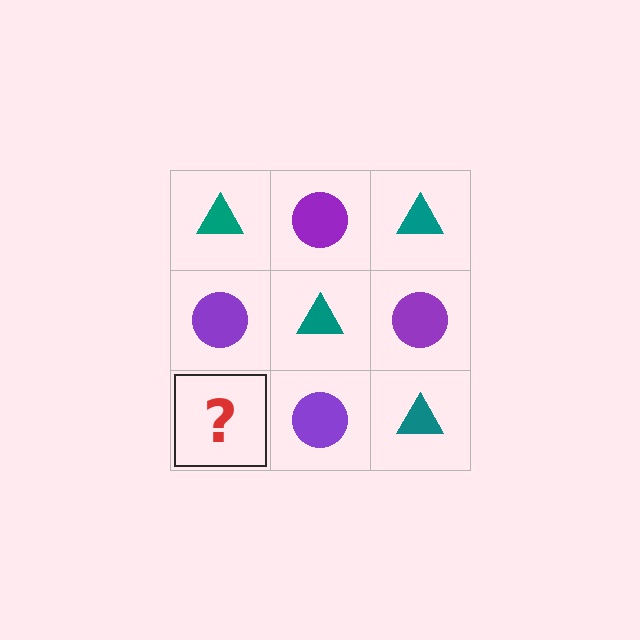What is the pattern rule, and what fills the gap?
The rule is that it alternates teal triangle and purple circle in a checkerboard pattern. The gap should be filled with a teal triangle.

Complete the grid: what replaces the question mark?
The question mark should be replaced with a teal triangle.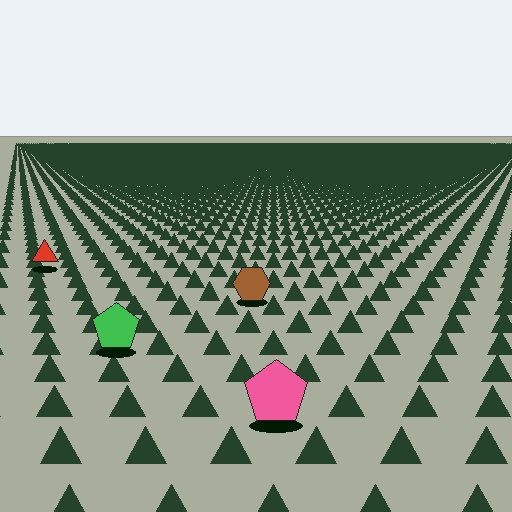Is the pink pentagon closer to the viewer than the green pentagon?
Yes. The pink pentagon is closer — you can tell from the texture gradient: the ground texture is coarser near it.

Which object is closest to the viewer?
The pink pentagon is closest. The texture marks near it are larger and more spread out.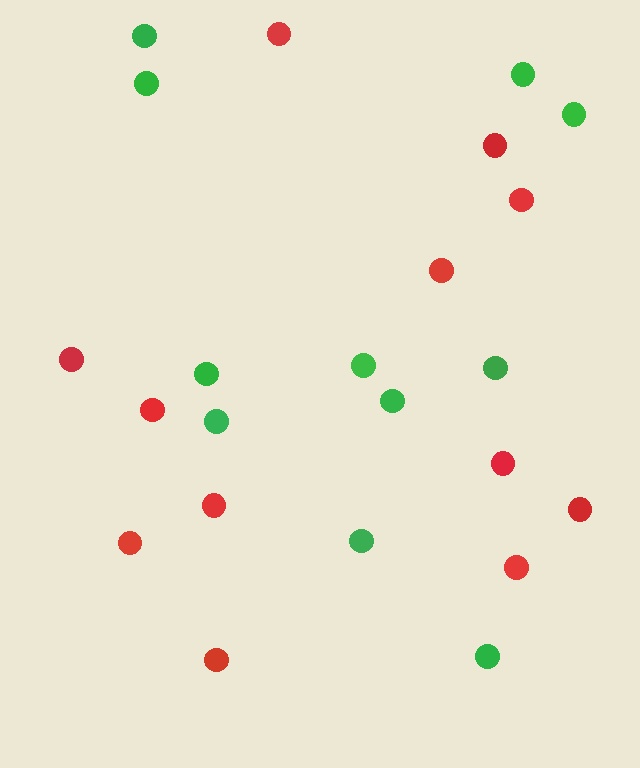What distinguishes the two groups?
There are 2 groups: one group of green circles (11) and one group of red circles (12).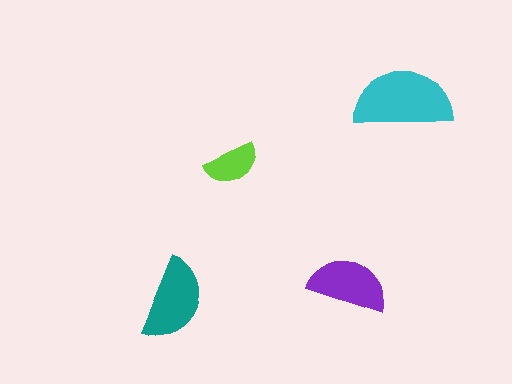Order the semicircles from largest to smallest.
the cyan one, the teal one, the purple one, the lime one.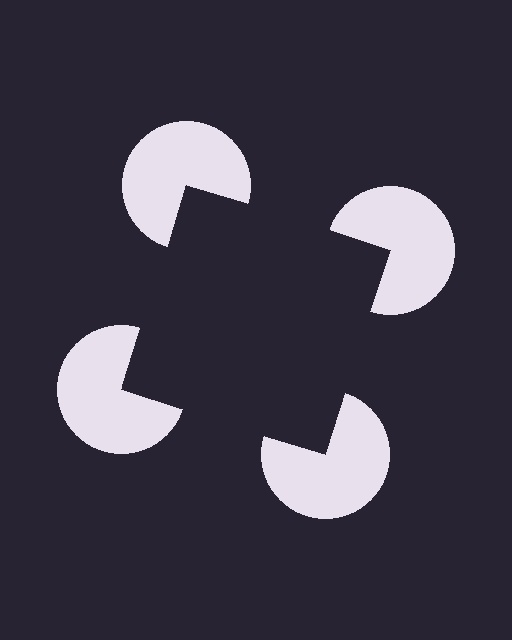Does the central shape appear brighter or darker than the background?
It typically appears slightly darker than the background, even though no actual brightness change is drawn.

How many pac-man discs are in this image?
There are 4 — one at each vertex of the illusory square.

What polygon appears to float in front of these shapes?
An illusory square — its edges are inferred from the aligned wedge cuts in the pac-man discs, not physically drawn.